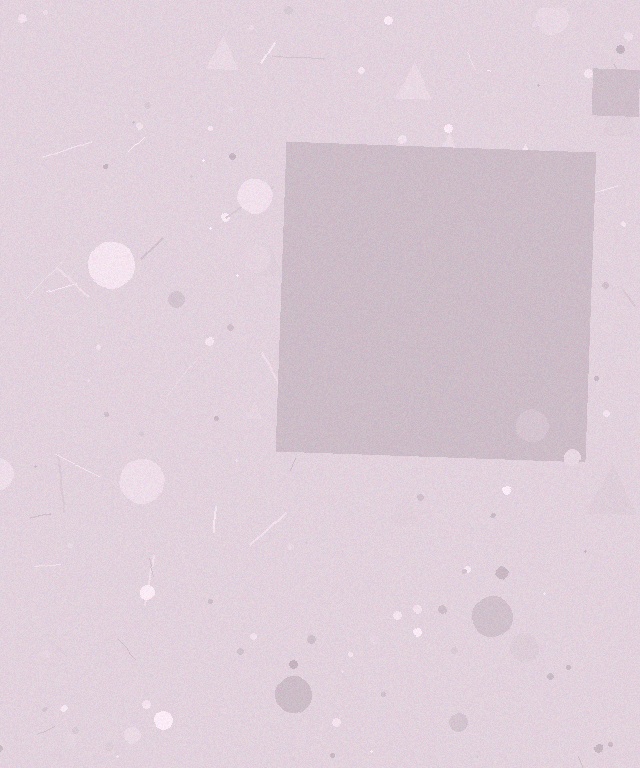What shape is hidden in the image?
A square is hidden in the image.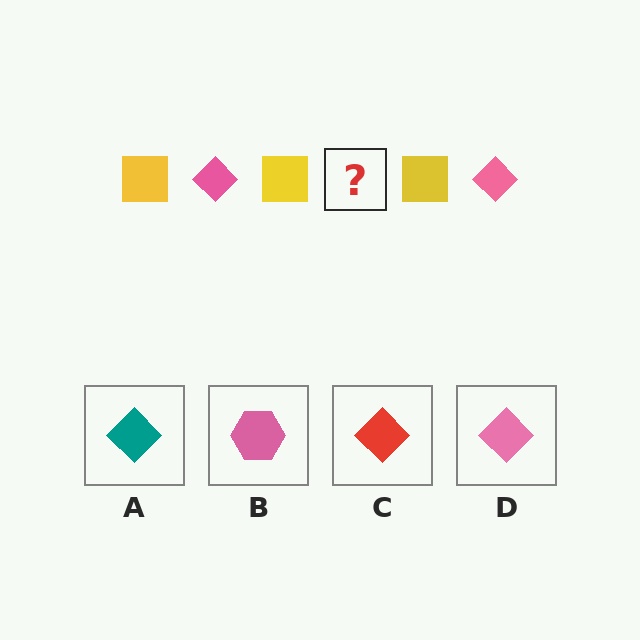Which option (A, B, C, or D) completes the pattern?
D.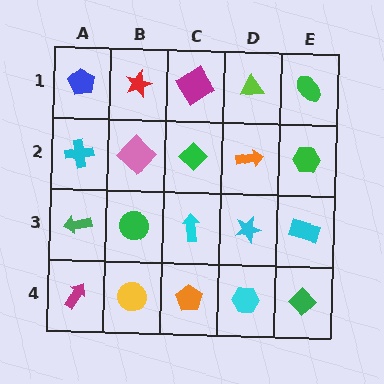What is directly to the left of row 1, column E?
A lime triangle.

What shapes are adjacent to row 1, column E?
A green hexagon (row 2, column E), a lime triangle (row 1, column D).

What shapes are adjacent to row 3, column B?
A pink diamond (row 2, column B), a yellow circle (row 4, column B), a green arrow (row 3, column A), a cyan arrow (row 3, column C).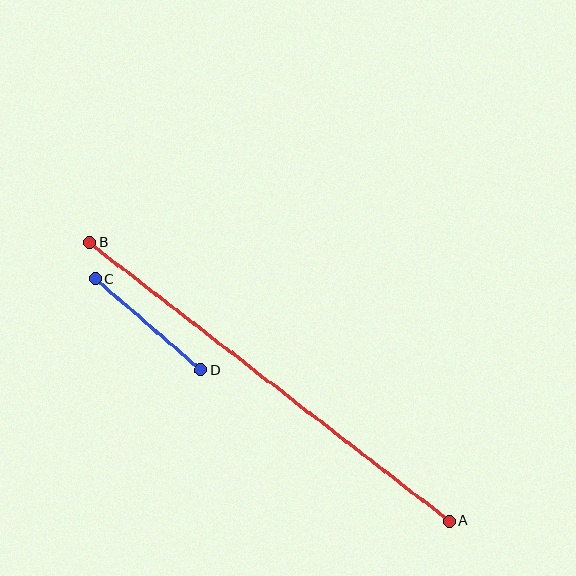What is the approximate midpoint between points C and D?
The midpoint is at approximately (148, 325) pixels.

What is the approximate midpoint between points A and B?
The midpoint is at approximately (270, 382) pixels.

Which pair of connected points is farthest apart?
Points A and B are farthest apart.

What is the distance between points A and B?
The distance is approximately 455 pixels.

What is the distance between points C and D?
The distance is approximately 140 pixels.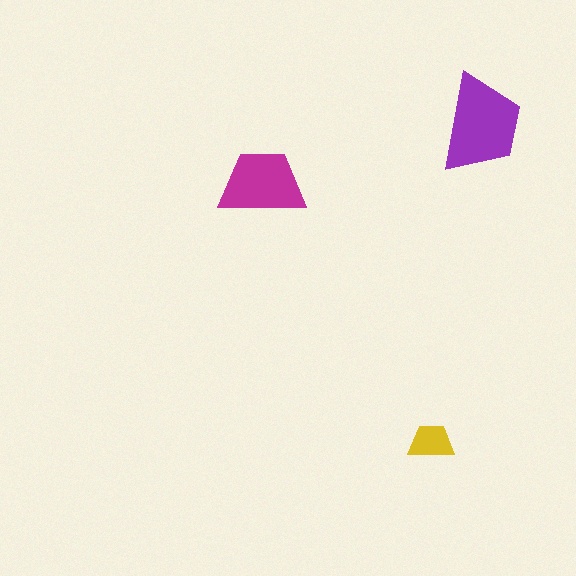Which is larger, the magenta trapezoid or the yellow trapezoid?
The magenta one.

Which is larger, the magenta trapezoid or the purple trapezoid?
The purple one.